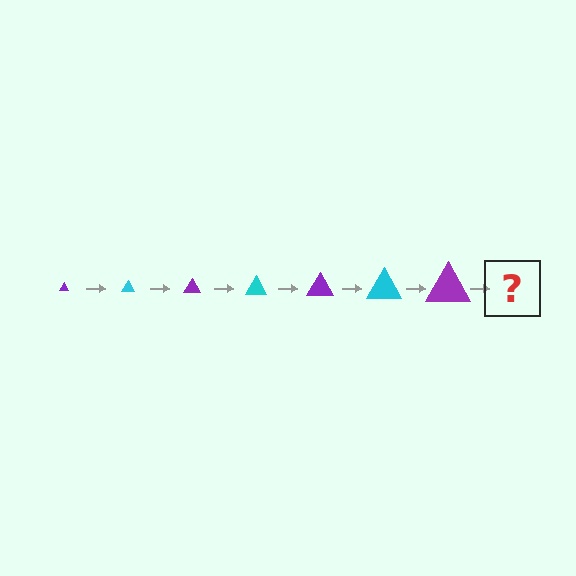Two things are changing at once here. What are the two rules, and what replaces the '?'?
The two rules are that the triangle grows larger each step and the color cycles through purple and cyan. The '?' should be a cyan triangle, larger than the previous one.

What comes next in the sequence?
The next element should be a cyan triangle, larger than the previous one.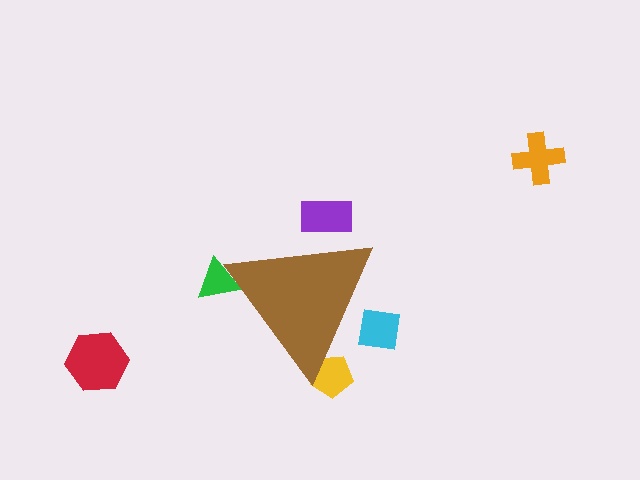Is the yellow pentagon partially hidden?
Yes, the yellow pentagon is partially hidden behind the brown triangle.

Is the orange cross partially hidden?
No, the orange cross is fully visible.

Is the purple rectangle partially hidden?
Yes, the purple rectangle is partially hidden behind the brown triangle.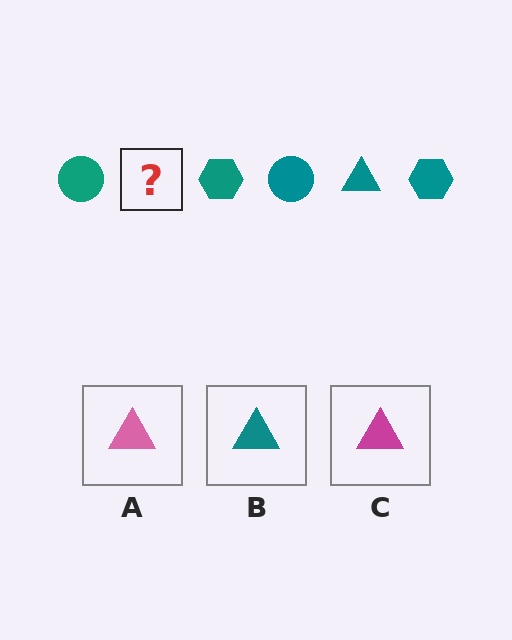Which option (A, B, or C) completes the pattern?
B.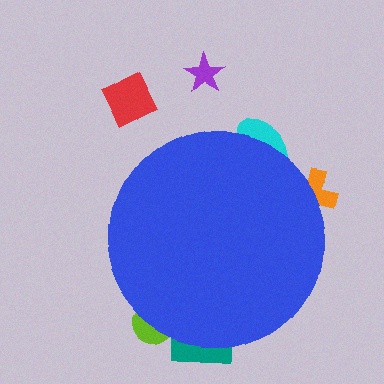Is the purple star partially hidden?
No, the purple star is fully visible.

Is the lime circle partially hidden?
Yes, the lime circle is partially hidden behind the blue circle.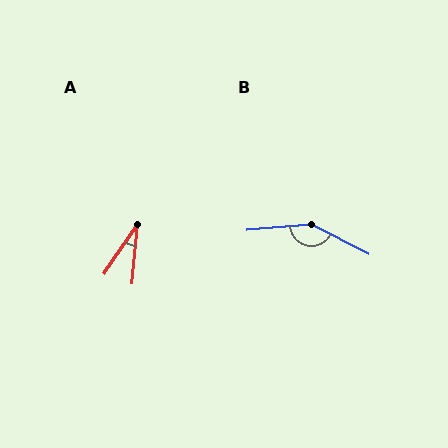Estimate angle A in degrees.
Approximately 29 degrees.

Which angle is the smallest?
A, at approximately 29 degrees.